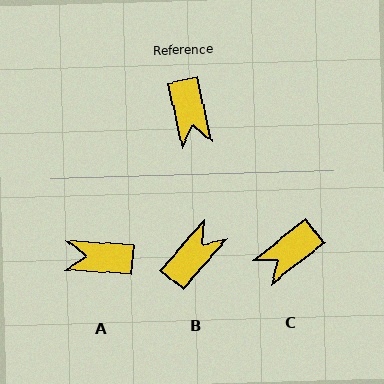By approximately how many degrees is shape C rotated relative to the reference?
Approximately 64 degrees clockwise.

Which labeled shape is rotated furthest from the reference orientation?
B, about 126 degrees away.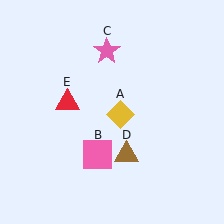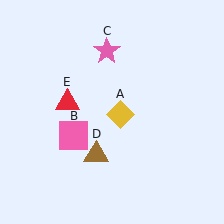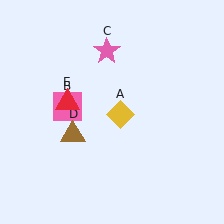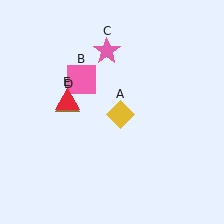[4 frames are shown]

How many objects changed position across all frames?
2 objects changed position: pink square (object B), brown triangle (object D).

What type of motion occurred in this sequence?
The pink square (object B), brown triangle (object D) rotated clockwise around the center of the scene.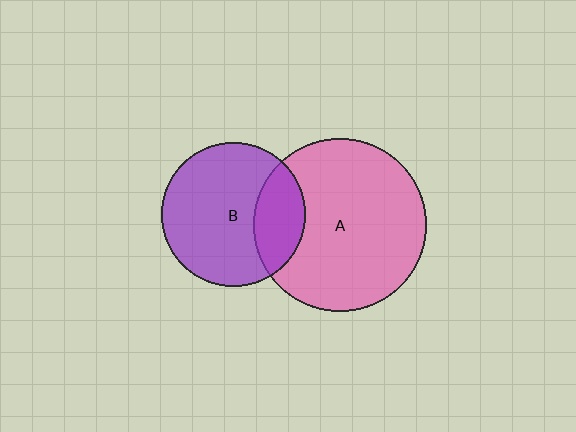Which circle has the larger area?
Circle A (pink).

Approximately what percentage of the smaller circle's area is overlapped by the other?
Approximately 25%.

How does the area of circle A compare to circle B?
Approximately 1.4 times.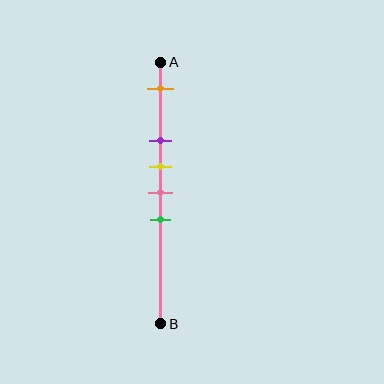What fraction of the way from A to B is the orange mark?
The orange mark is approximately 10% (0.1) of the way from A to B.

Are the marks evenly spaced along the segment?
No, the marks are not evenly spaced.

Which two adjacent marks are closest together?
The yellow and pink marks are the closest adjacent pair.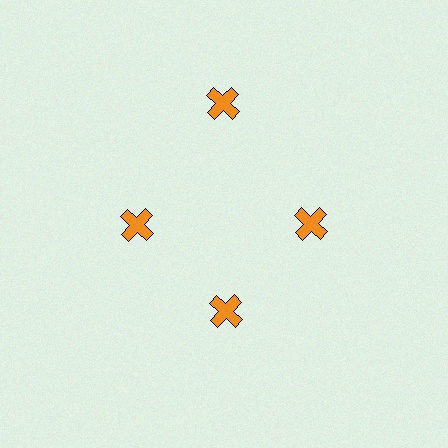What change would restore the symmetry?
The symmetry would be restored by moving it inward, back onto the ring so that all 4 crosses sit at equal angles and equal distance from the center.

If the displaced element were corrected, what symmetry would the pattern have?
It would have 4-fold rotational symmetry — the pattern would map onto itself every 90 degrees.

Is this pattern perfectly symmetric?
No. The 4 orange crosses are arranged in a ring, but one element near the 12 o'clock position is pushed outward from the center, breaking the 4-fold rotational symmetry.